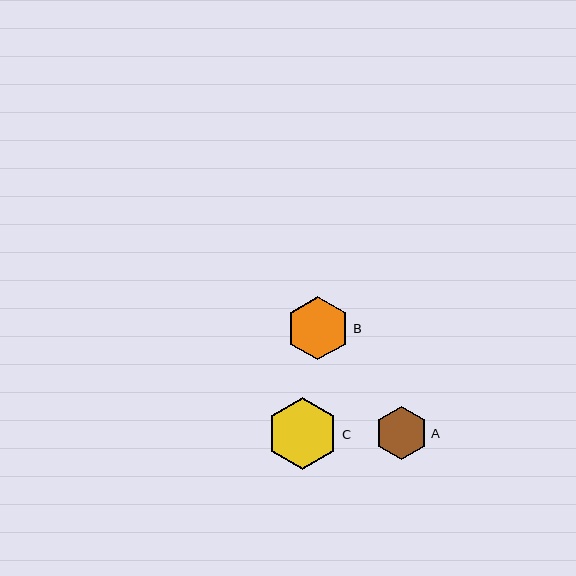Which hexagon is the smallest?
Hexagon A is the smallest with a size of approximately 54 pixels.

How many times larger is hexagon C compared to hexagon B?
Hexagon C is approximately 1.1 times the size of hexagon B.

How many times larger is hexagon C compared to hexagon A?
Hexagon C is approximately 1.3 times the size of hexagon A.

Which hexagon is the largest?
Hexagon C is the largest with a size of approximately 72 pixels.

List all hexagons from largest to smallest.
From largest to smallest: C, B, A.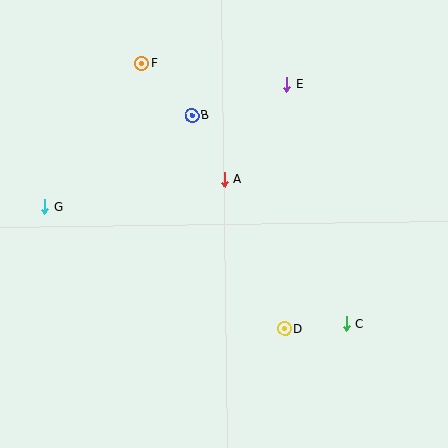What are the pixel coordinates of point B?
Point B is at (192, 116).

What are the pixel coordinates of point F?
Point F is at (142, 64).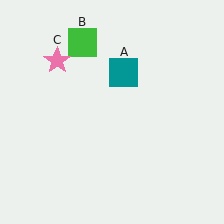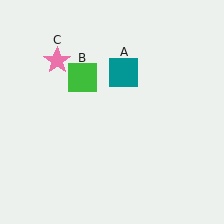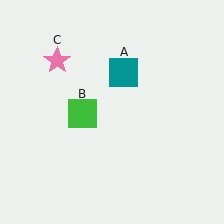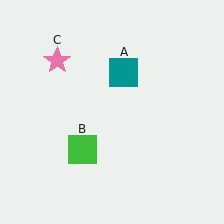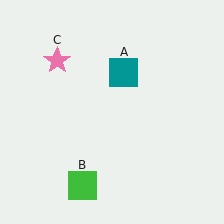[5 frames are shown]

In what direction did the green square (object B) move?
The green square (object B) moved down.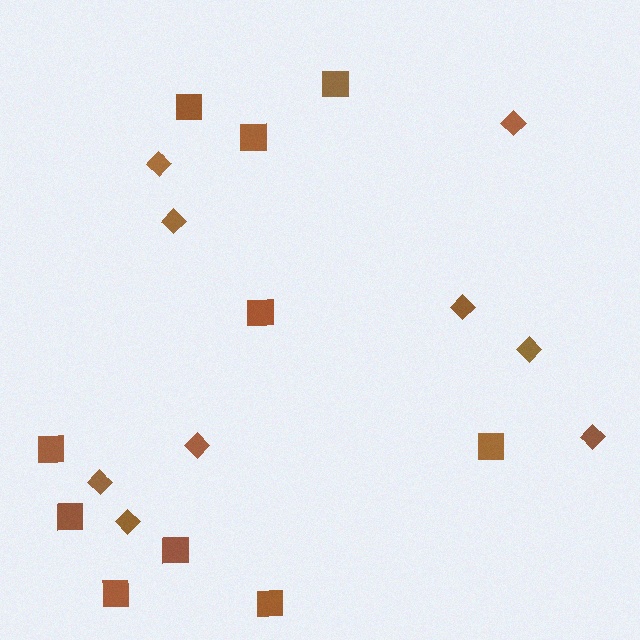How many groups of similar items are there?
There are 2 groups: one group of squares (10) and one group of diamonds (9).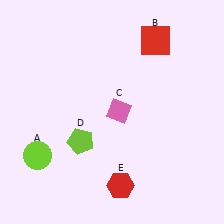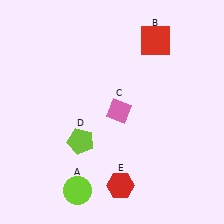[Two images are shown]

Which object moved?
The lime circle (A) moved right.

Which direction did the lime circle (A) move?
The lime circle (A) moved right.